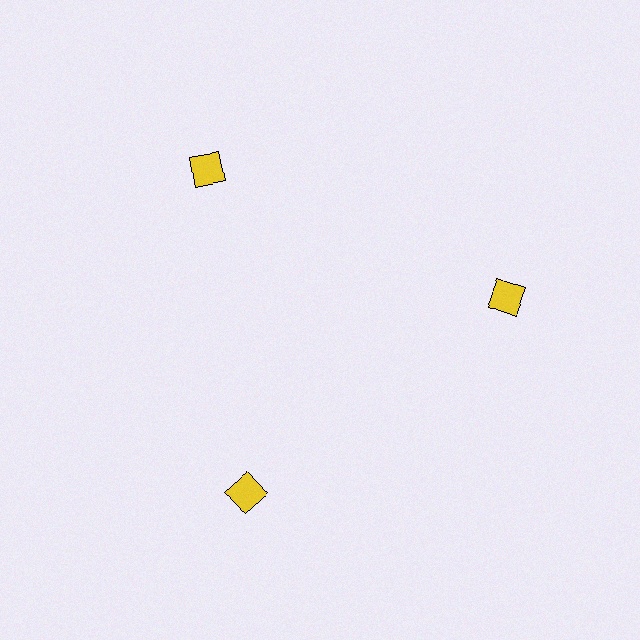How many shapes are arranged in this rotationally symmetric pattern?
There are 3 shapes, arranged in 3 groups of 1.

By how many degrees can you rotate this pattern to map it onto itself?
The pattern maps onto itself every 120 degrees of rotation.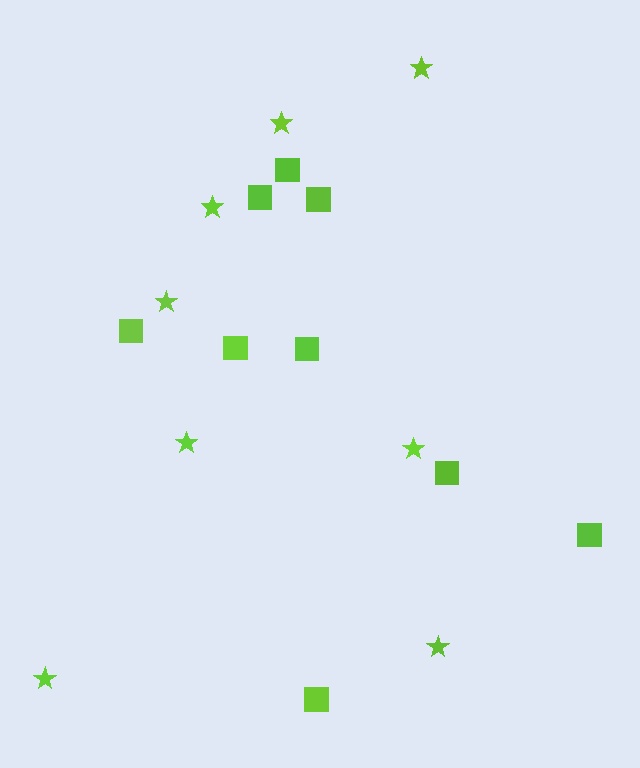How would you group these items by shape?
There are 2 groups: one group of stars (8) and one group of squares (9).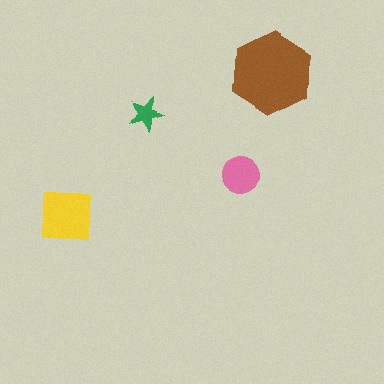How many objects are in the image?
There are 4 objects in the image.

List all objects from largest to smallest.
The brown hexagon, the yellow square, the pink circle, the green star.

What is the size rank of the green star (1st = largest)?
4th.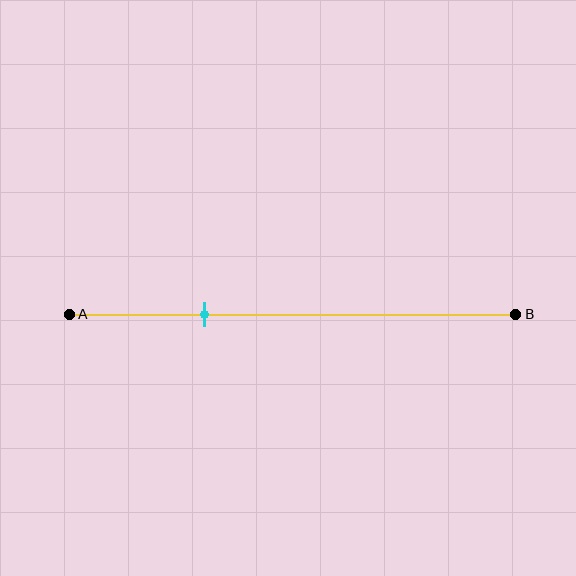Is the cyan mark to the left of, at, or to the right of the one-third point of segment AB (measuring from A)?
The cyan mark is to the left of the one-third point of segment AB.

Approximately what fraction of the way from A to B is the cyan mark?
The cyan mark is approximately 30% of the way from A to B.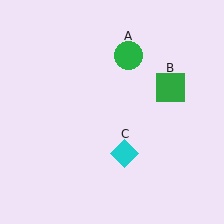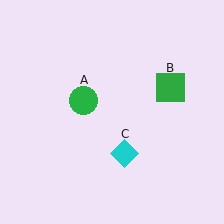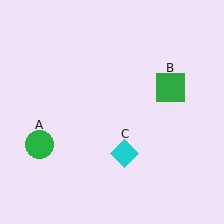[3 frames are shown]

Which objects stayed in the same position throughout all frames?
Green square (object B) and cyan diamond (object C) remained stationary.